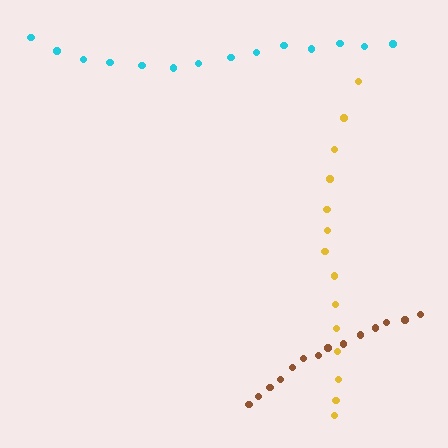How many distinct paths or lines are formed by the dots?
There are 3 distinct paths.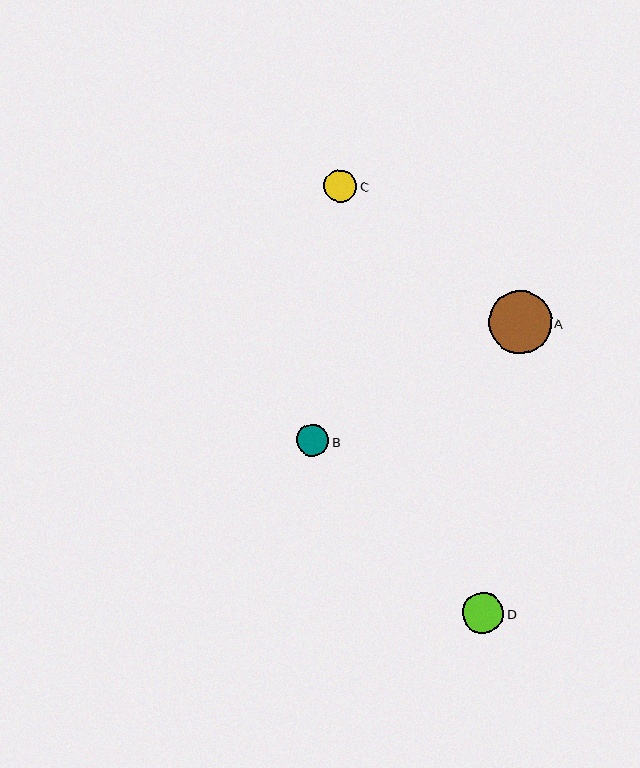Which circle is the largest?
Circle A is the largest with a size of approximately 63 pixels.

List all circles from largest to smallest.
From largest to smallest: A, D, C, B.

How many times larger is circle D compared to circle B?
Circle D is approximately 1.3 times the size of circle B.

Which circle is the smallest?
Circle B is the smallest with a size of approximately 32 pixels.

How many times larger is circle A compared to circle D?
Circle A is approximately 1.5 times the size of circle D.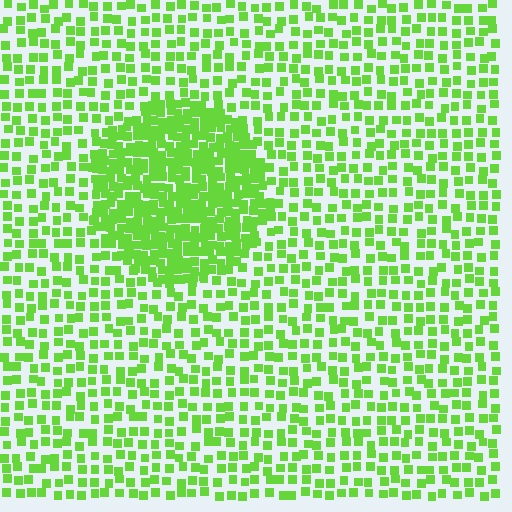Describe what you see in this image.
The image contains small lime elements arranged at two different densities. A circle-shaped region is visible where the elements are more densely packed than the surrounding area.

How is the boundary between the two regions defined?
The boundary is defined by a change in element density (approximately 2.3x ratio). All elements are the same color, size, and shape.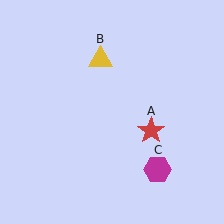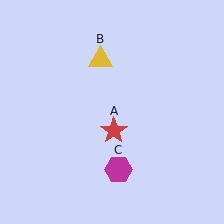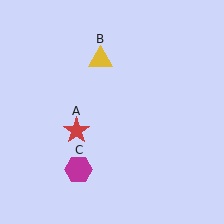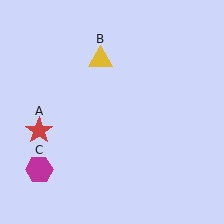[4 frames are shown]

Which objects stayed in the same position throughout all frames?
Yellow triangle (object B) remained stationary.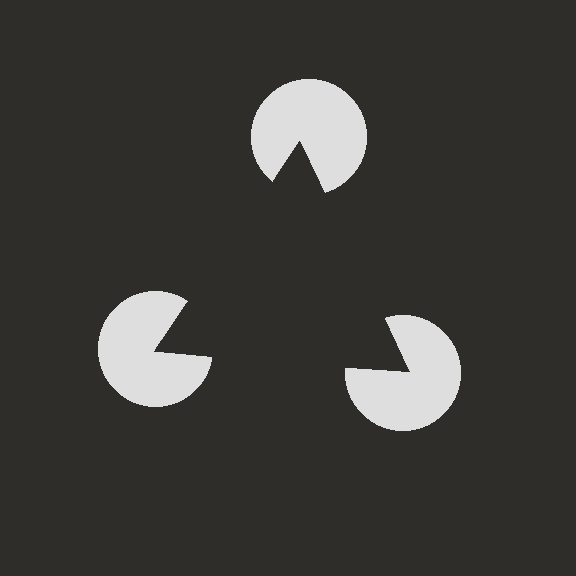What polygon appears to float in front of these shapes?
An illusory triangle — its edges are inferred from the aligned wedge cuts in the pac-man discs, not physically drawn.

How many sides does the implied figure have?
3 sides.